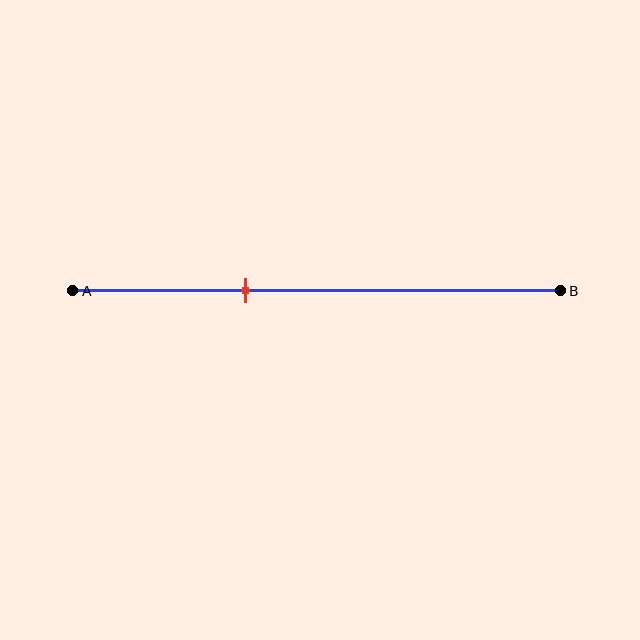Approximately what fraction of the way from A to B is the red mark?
The red mark is approximately 35% of the way from A to B.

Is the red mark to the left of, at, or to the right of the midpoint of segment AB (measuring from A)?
The red mark is to the left of the midpoint of segment AB.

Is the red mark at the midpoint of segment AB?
No, the mark is at about 35% from A, not at the 50% midpoint.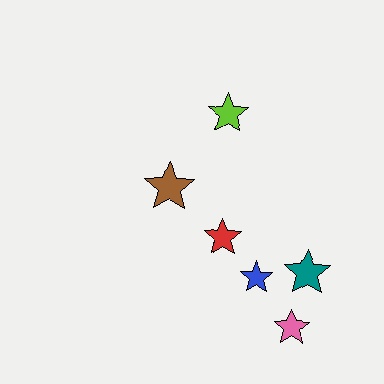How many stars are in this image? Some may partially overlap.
There are 6 stars.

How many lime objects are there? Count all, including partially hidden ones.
There is 1 lime object.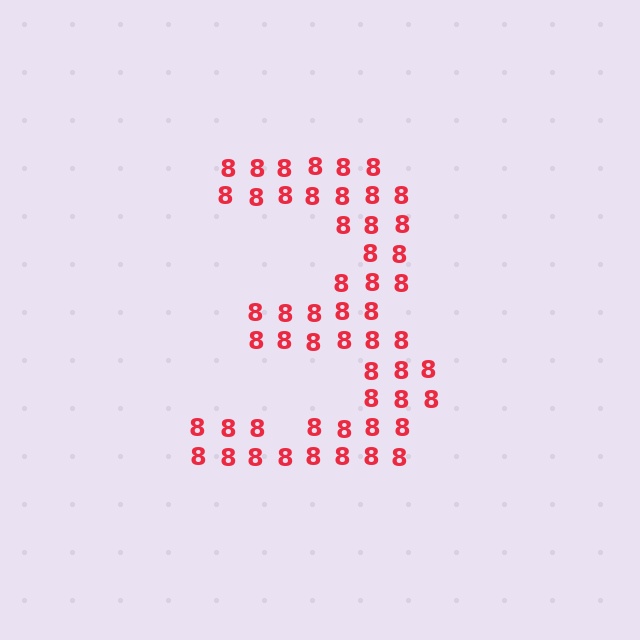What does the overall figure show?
The overall figure shows the digit 3.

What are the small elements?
The small elements are digit 8's.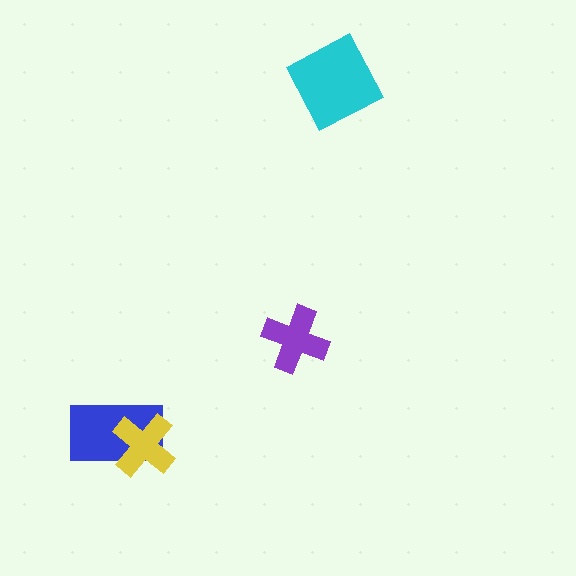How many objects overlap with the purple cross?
0 objects overlap with the purple cross.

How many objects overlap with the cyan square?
0 objects overlap with the cyan square.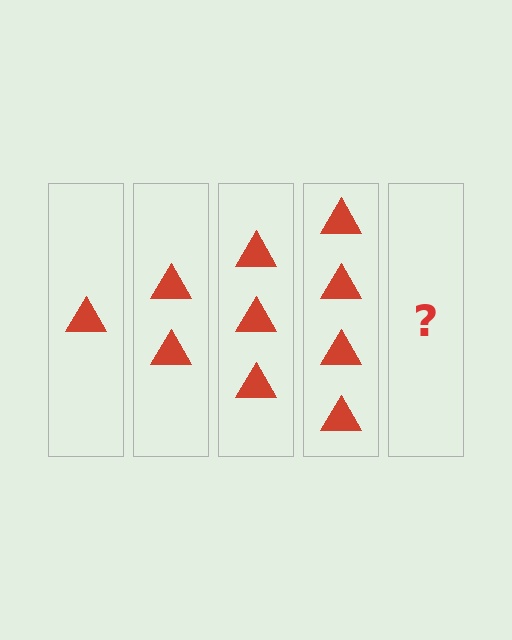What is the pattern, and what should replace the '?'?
The pattern is that each step adds one more triangle. The '?' should be 5 triangles.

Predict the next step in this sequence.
The next step is 5 triangles.